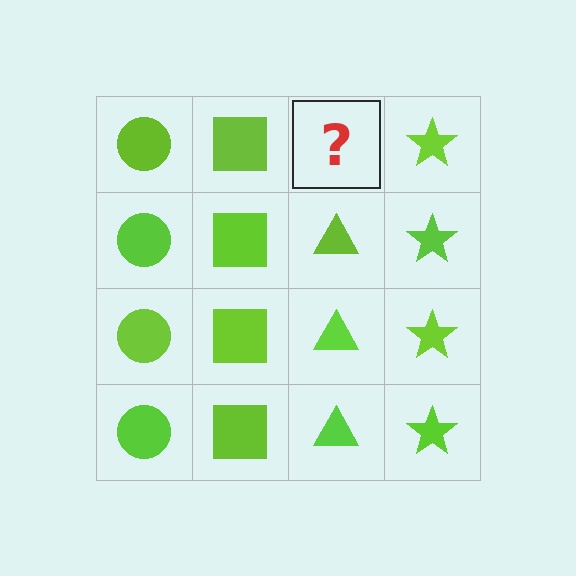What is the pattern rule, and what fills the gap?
The rule is that each column has a consistent shape. The gap should be filled with a lime triangle.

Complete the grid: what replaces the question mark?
The question mark should be replaced with a lime triangle.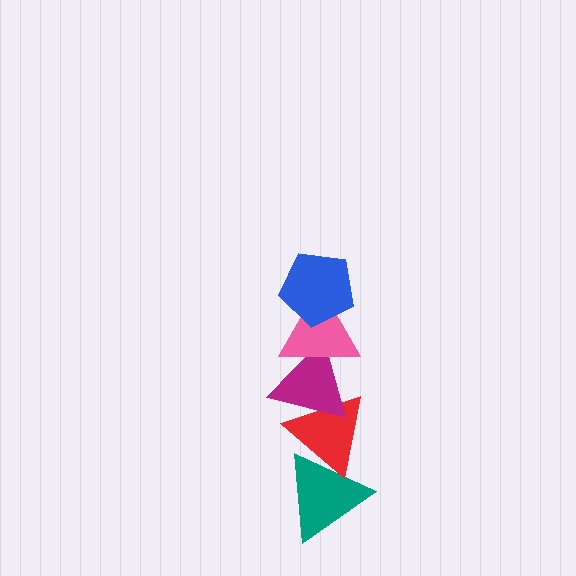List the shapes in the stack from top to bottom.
From top to bottom: the blue pentagon, the pink triangle, the magenta triangle, the red triangle, the teal triangle.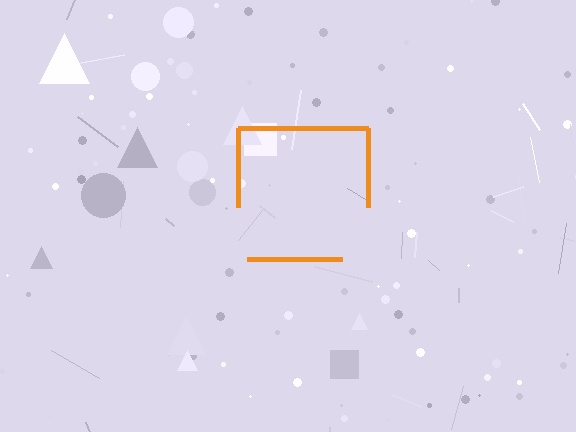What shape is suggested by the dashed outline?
The dashed outline suggests a square.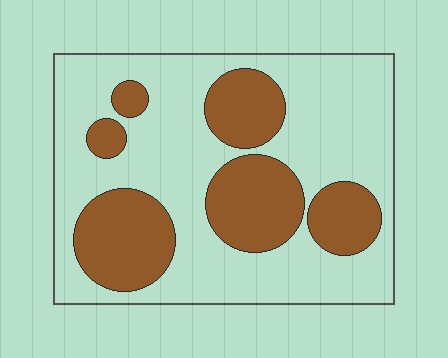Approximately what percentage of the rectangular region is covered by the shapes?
Approximately 35%.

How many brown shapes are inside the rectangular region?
6.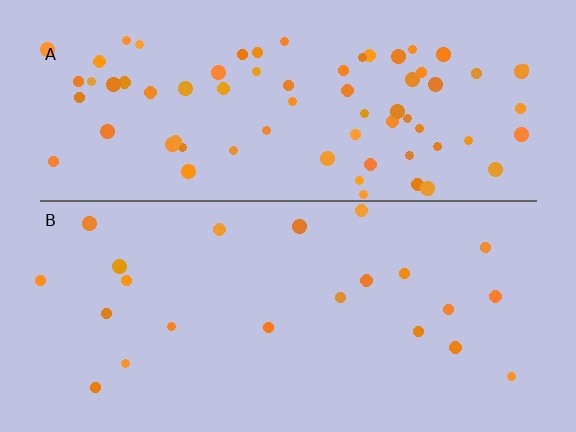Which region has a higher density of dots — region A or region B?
A (the top).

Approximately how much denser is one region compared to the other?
Approximately 3.3× — region A over region B.